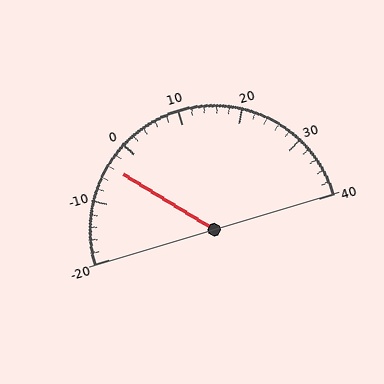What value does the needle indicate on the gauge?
The needle indicates approximately -4.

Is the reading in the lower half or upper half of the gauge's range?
The reading is in the lower half of the range (-20 to 40).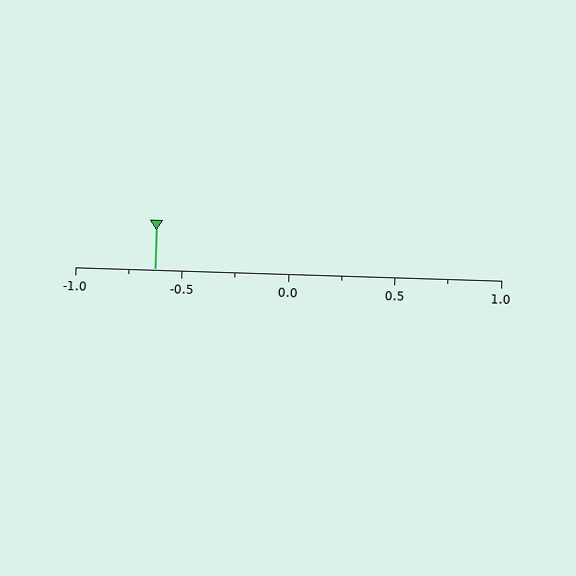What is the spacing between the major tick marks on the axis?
The major ticks are spaced 0.5 apart.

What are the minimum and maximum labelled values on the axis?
The axis runs from -1.0 to 1.0.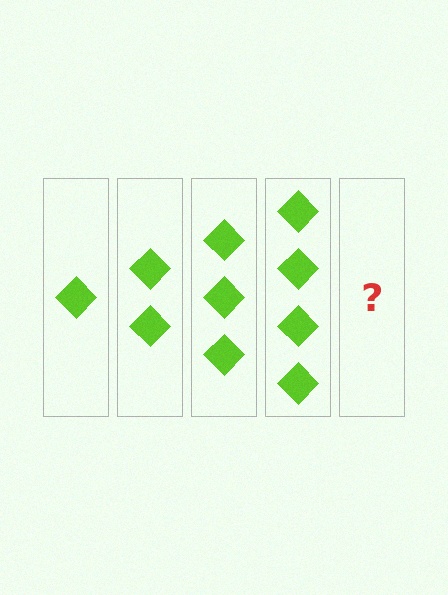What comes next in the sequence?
The next element should be 5 diamonds.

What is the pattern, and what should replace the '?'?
The pattern is that each step adds one more diamond. The '?' should be 5 diamonds.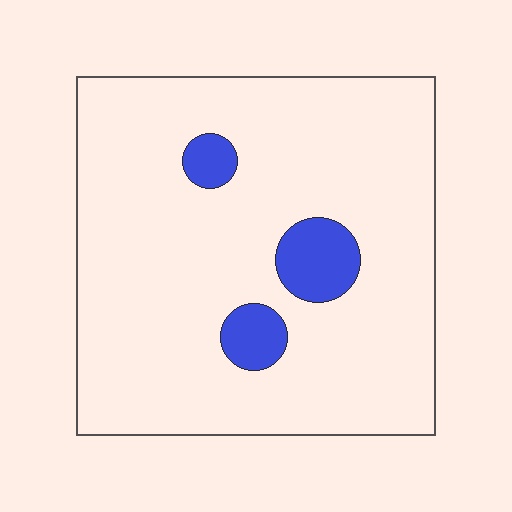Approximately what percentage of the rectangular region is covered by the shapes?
Approximately 10%.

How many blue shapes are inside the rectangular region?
3.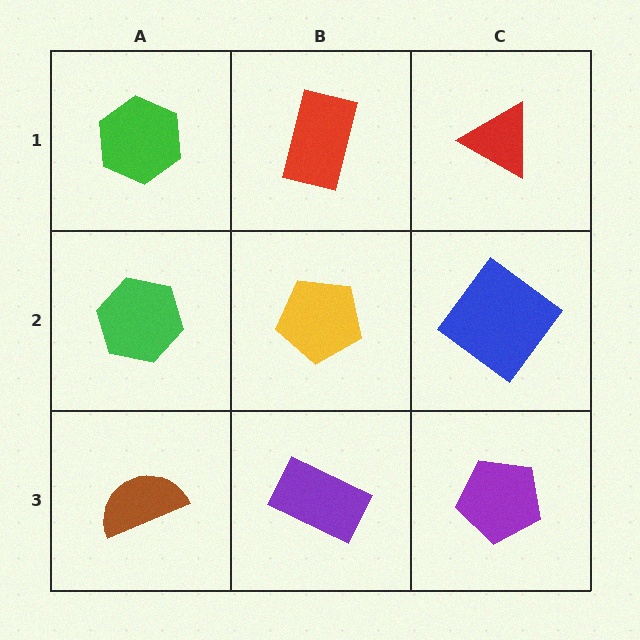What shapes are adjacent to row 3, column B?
A yellow pentagon (row 2, column B), a brown semicircle (row 3, column A), a purple pentagon (row 3, column C).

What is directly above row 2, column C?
A red triangle.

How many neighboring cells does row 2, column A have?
3.